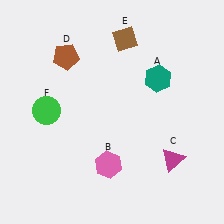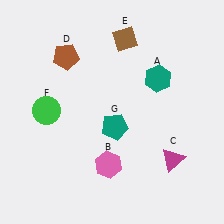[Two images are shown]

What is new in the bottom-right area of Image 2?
A teal pentagon (G) was added in the bottom-right area of Image 2.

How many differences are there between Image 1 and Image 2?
There is 1 difference between the two images.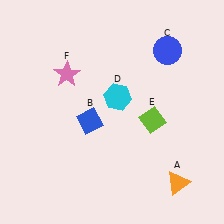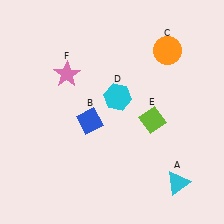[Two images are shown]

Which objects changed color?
A changed from orange to cyan. C changed from blue to orange.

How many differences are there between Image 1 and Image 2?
There are 2 differences between the two images.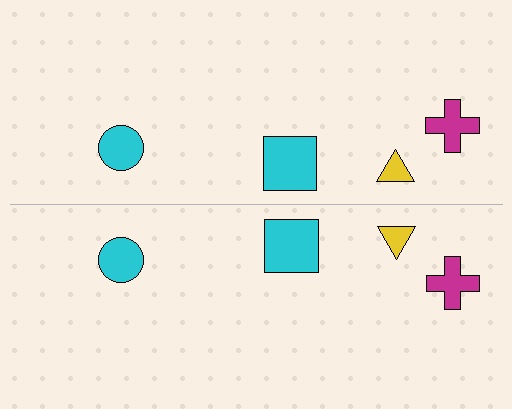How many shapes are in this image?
There are 8 shapes in this image.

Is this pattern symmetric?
Yes, this pattern has bilateral (reflection) symmetry.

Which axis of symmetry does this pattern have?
The pattern has a horizontal axis of symmetry running through the center of the image.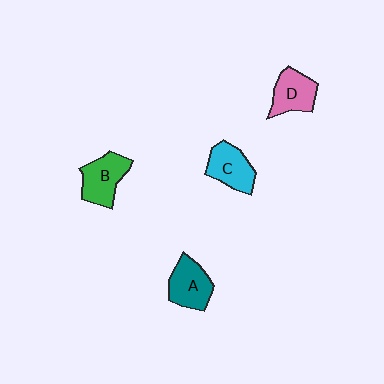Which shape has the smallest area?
Shape D (pink).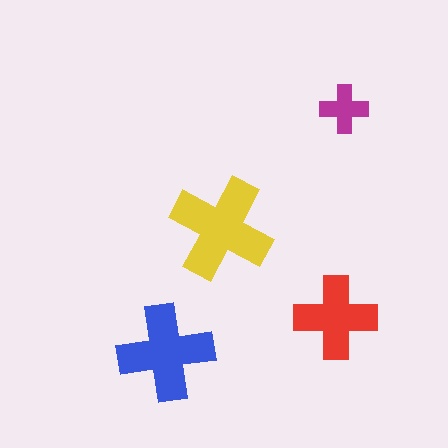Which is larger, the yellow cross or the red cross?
The yellow one.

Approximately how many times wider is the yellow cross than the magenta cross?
About 2 times wider.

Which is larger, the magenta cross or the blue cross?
The blue one.